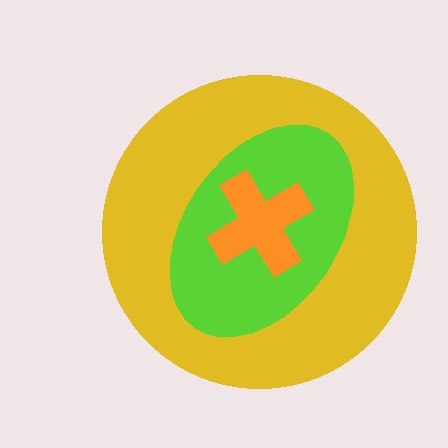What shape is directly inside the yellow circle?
The lime ellipse.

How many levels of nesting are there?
3.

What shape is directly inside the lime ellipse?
The orange cross.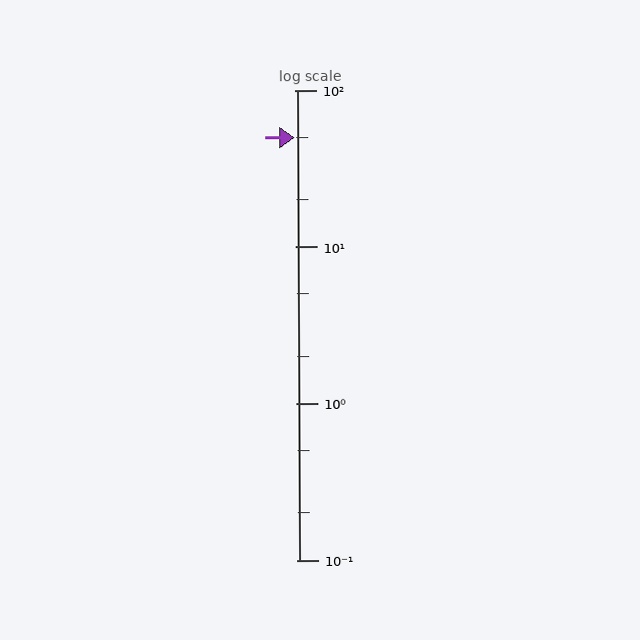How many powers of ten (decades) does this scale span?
The scale spans 3 decades, from 0.1 to 100.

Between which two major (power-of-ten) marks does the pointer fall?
The pointer is between 10 and 100.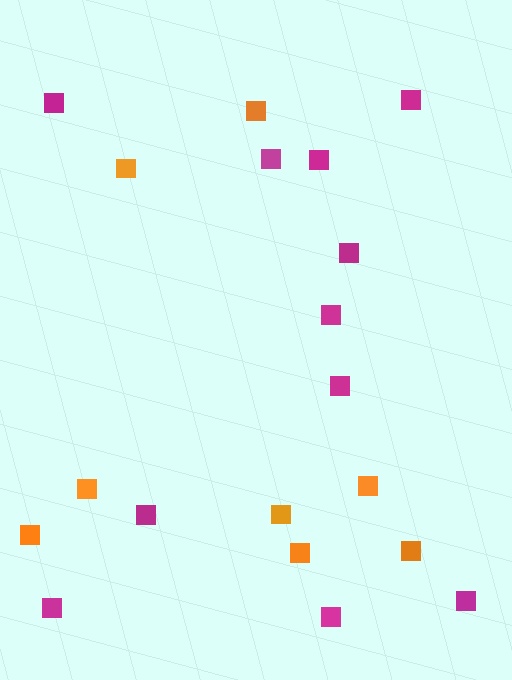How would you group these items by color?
There are 2 groups: one group of orange squares (8) and one group of magenta squares (11).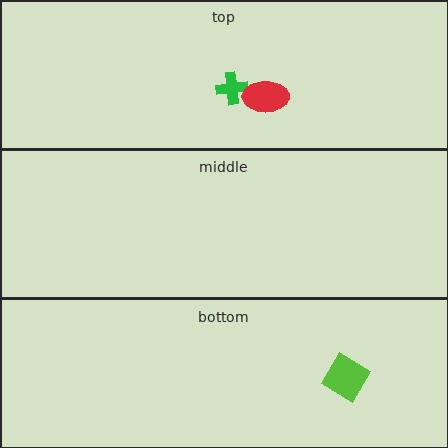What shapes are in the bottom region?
The lime diamond.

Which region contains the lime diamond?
The bottom region.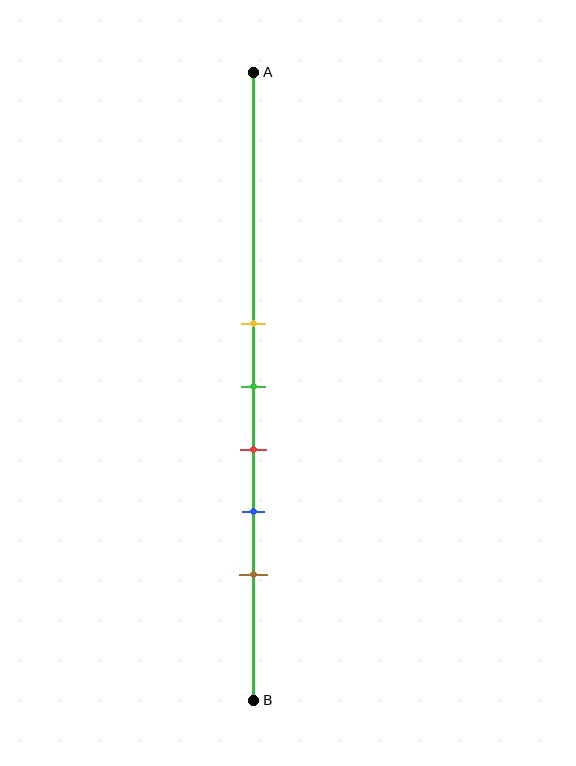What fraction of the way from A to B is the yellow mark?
The yellow mark is approximately 40% (0.4) of the way from A to B.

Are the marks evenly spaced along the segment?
Yes, the marks are approximately evenly spaced.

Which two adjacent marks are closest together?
The yellow and green marks are the closest adjacent pair.